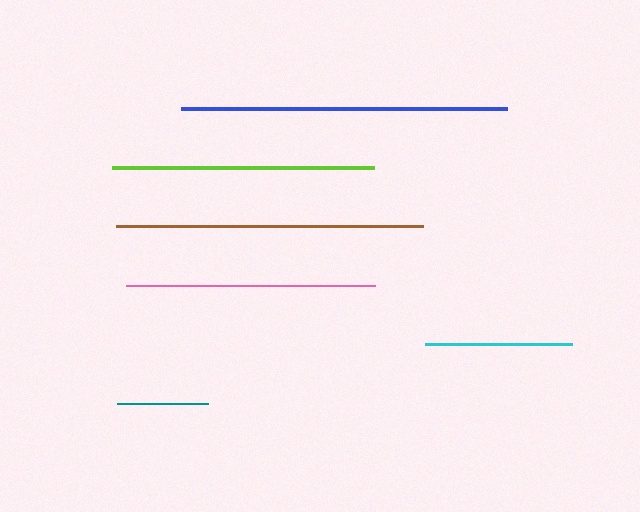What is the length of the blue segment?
The blue segment is approximately 326 pixels long.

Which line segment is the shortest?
The teal line is the shortest at approximately 91 pixels.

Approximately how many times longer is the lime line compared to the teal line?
The lime line is approximately 2.9 times the length of the teal line.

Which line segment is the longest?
The blue line is the longest at approximately 326 pixels.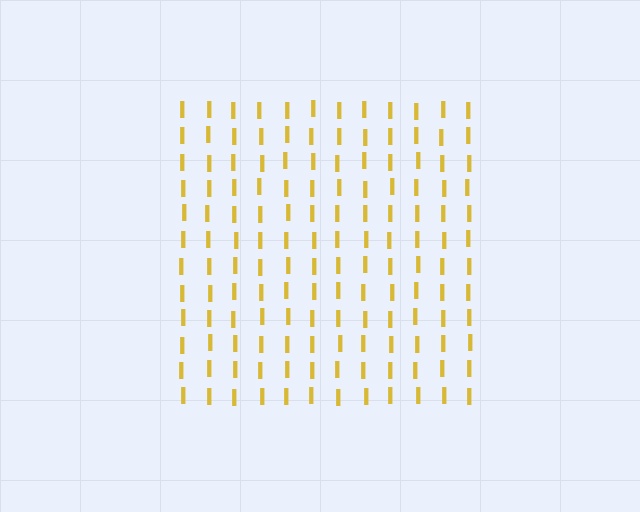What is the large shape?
The large shape is a square.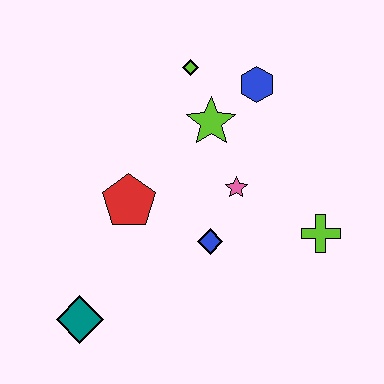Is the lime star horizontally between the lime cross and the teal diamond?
Yes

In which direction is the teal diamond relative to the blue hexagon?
The teal diamond is below the blue hexagon.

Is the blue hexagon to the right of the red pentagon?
Yes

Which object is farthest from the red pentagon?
The lime cross is farthest from the red pentagon.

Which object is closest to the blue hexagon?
The lime star is closest to the blue hexagon.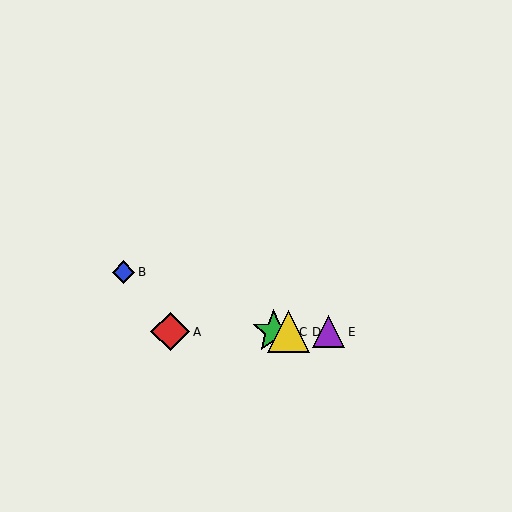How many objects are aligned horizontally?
4 objects (A, C, D, E) are aligned horizontally.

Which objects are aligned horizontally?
Objects A, C, D, E are aligned horizontally.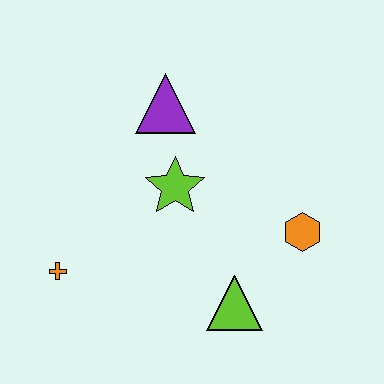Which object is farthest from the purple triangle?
The lime triangle is farthest from the purple triangle.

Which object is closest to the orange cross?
The lime star is closest to the orange cross.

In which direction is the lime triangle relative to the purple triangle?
The lime triangle is below the purple triangle.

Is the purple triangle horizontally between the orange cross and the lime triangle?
Yes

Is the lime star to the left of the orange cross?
No